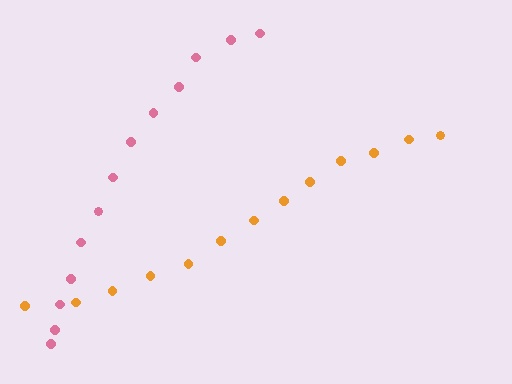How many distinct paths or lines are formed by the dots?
There are 2 distinct paths.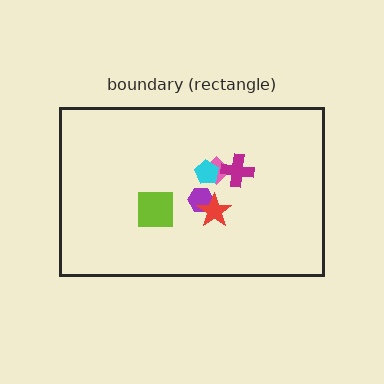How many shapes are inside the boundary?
6 inside, 0 outside.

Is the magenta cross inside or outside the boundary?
Inside.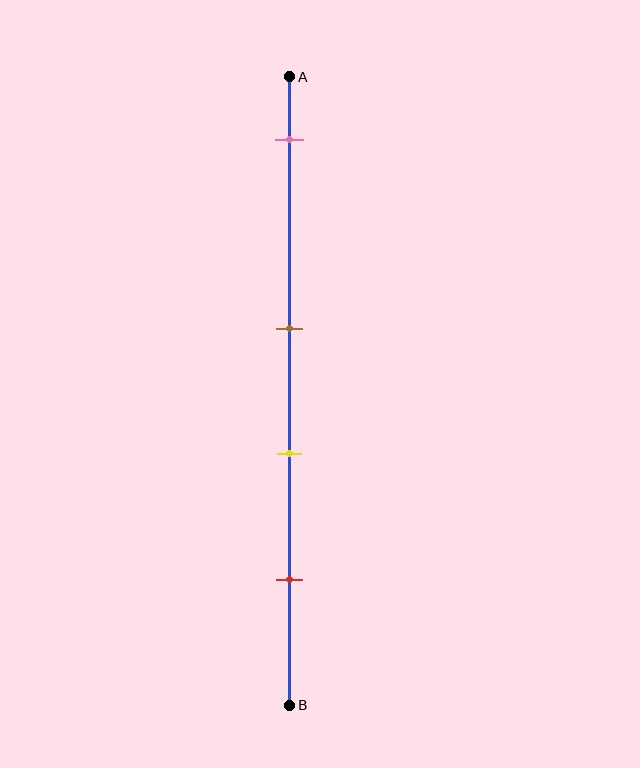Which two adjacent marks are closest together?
The brown and yellow marks are the closest adjacent pair.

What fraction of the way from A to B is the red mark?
The red mark is approximately 80% (0.8) of the way from A to B.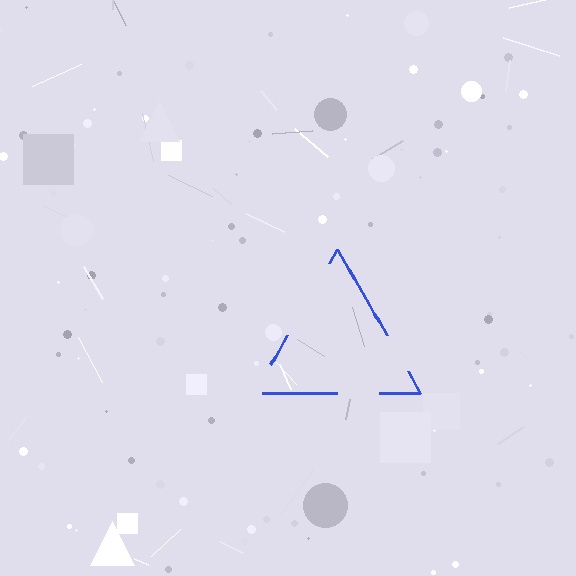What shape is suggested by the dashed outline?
The dashed outline suggests a triangle.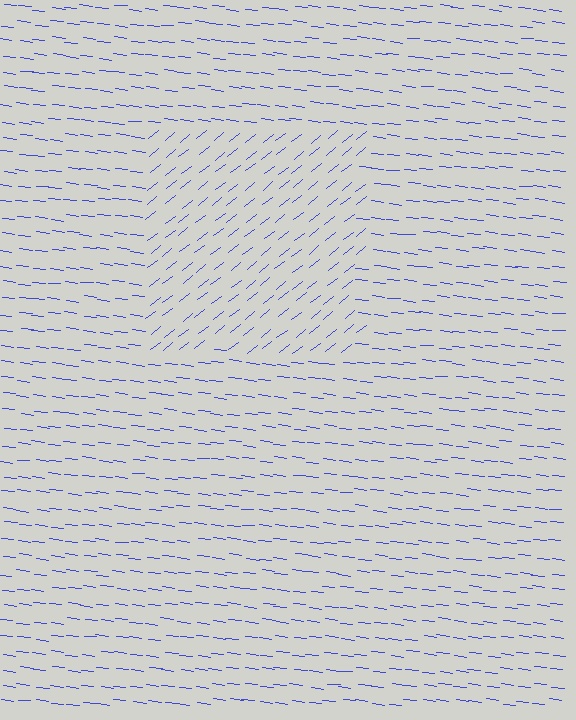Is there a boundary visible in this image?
Yes, there is a texture boundary formed by a change in line orientation.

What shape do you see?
I see a rectangle.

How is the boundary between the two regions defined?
The boundary is defined purely by a change in line orientation (approximately 45 degrees difference). All lines are the same color and thickness.